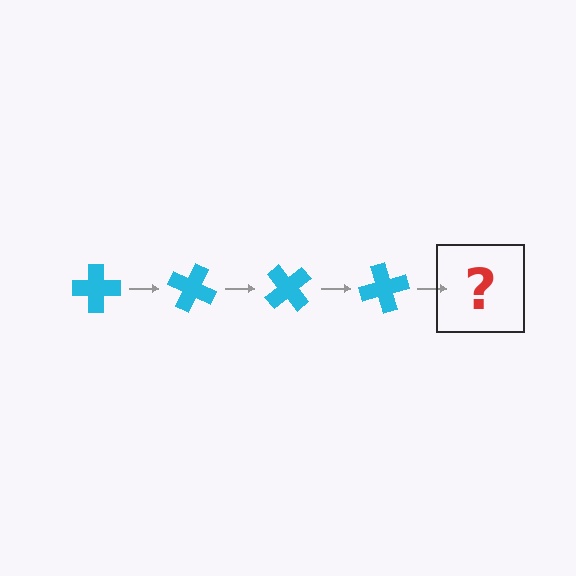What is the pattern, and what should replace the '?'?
The pattern is that the cross rotates 25 degrees each step. The '?' should be a cyan cross rotated 100 degrees.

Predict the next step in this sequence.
The next step is a cyan cross rotated 100 degrees.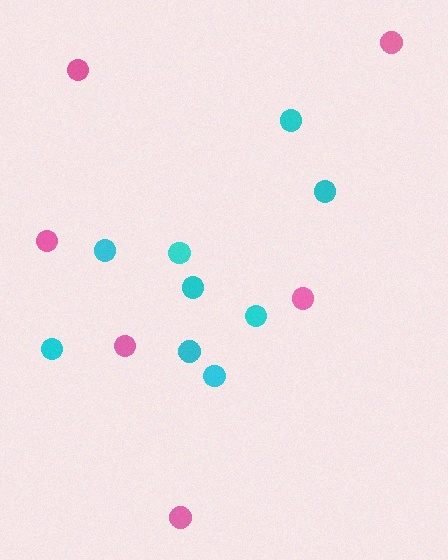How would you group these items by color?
There are 2 groups: one group of cyan circles (9) and one group of pink circles (6).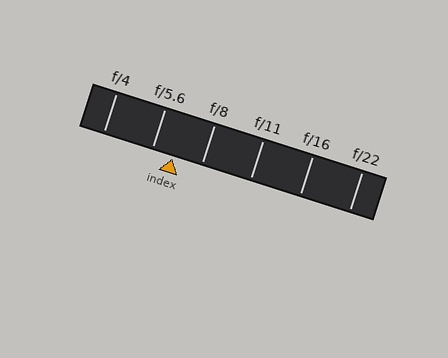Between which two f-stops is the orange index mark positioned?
The index mark is between f/5.6 and f/8.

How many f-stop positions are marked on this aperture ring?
There are 6 f-stop positions marked.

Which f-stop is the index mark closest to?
The index mark is closest to f/5.6.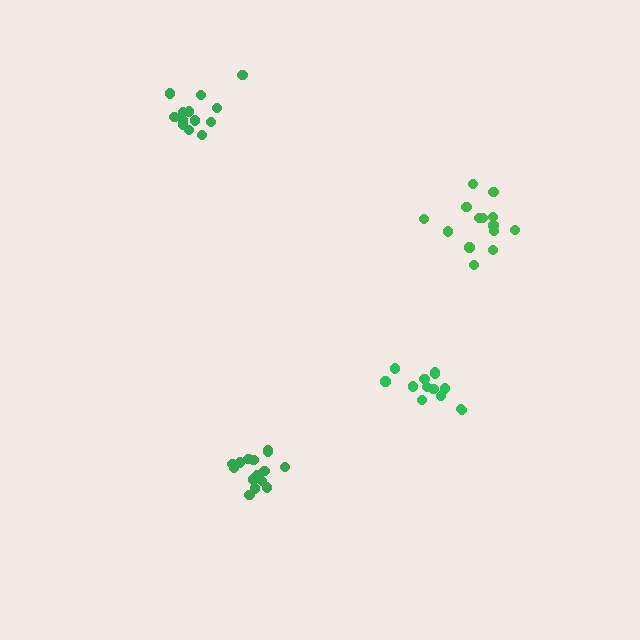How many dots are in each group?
Group 1: 14 dots, Group 2: 15 dots, Group 3: 13 dots, Group 4: 13 dots (55 total).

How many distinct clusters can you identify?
There are 4 distinct clusters.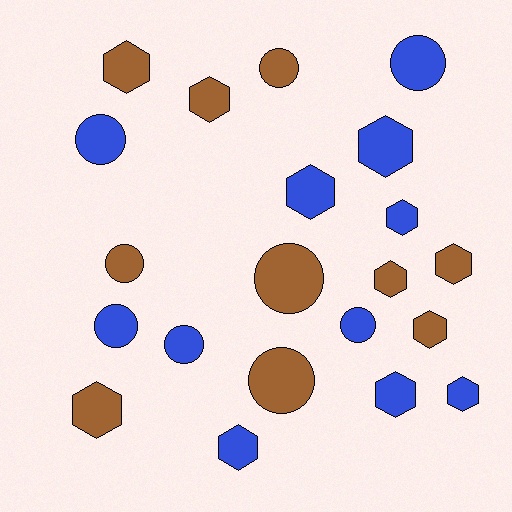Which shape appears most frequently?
Hexagon, with 12 objects.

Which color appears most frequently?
Blue, with 11 objects.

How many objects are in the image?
There are 21 objects.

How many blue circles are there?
There are 5 blue circles.